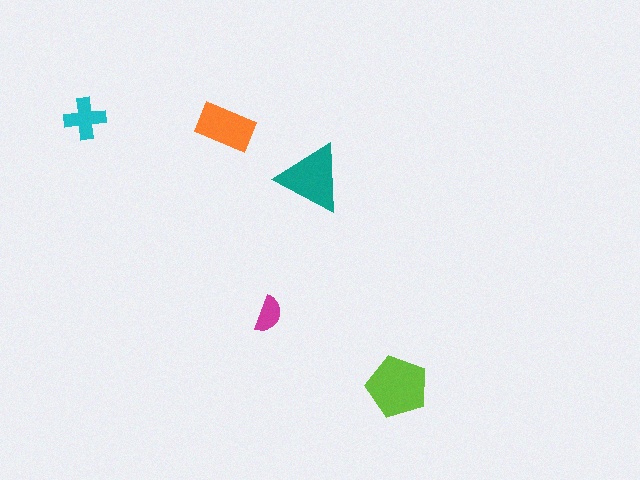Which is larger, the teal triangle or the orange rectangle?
The teal triangle.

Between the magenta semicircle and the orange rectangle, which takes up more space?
The orange rectangle.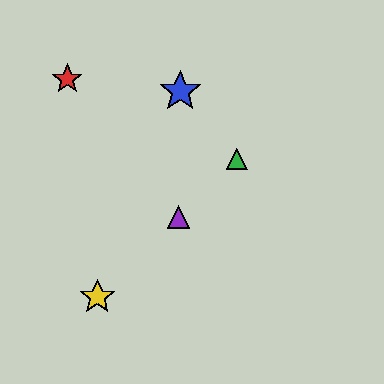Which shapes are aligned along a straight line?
The green triangle, the yellow star, the purple triangle are aligned along a straight line.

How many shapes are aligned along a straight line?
3 shapes (the green triangle, the yellow star, the purple triangle) are aligned along a straight line.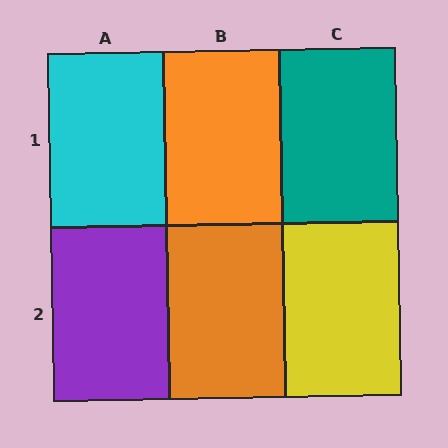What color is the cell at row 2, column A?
Purple.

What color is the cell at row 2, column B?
Orange.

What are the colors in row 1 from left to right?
Cyan, orange, teal.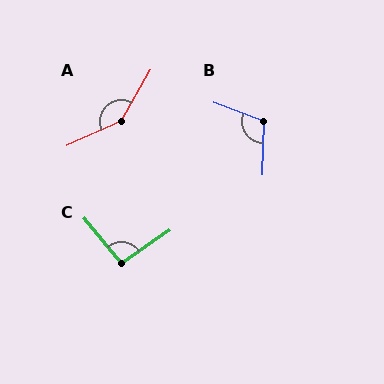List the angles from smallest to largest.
C (95°), B (109°), A (143°).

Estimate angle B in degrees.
Approximately 109 degrees.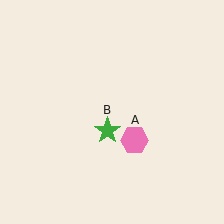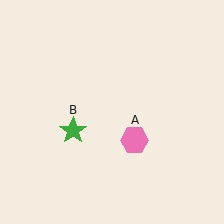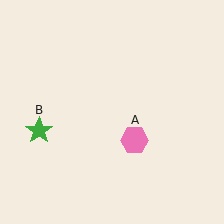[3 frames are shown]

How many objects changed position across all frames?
1 object changed position: green star (object B).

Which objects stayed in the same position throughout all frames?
Pink hexagon (object A) remained stationary.